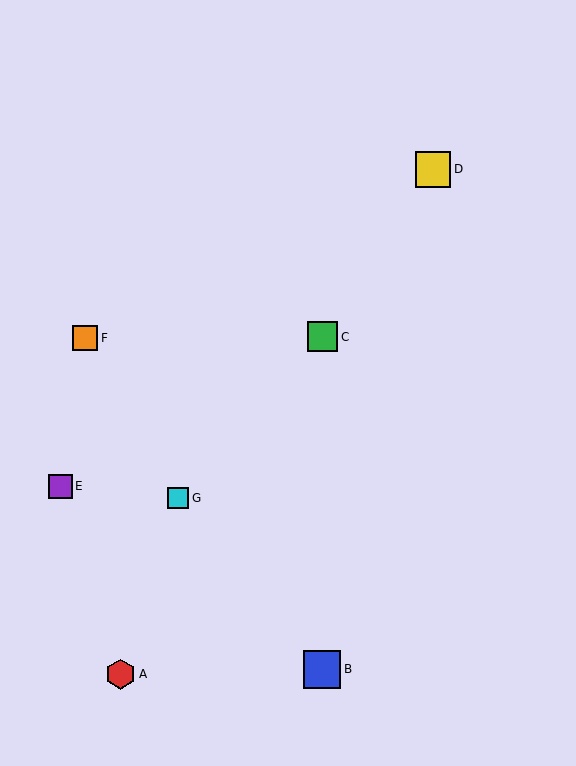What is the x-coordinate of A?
Object A is at x≈121.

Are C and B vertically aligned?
Yes, both are at x≈322.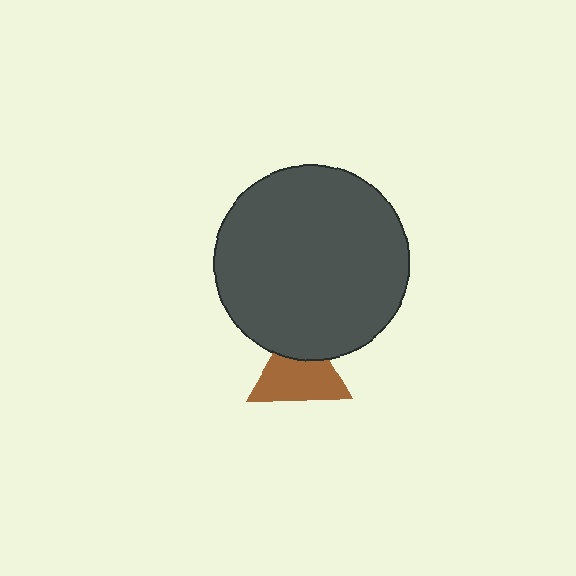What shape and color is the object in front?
The object in front is a dark gray circle.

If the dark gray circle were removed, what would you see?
You would see the complete brown triangle.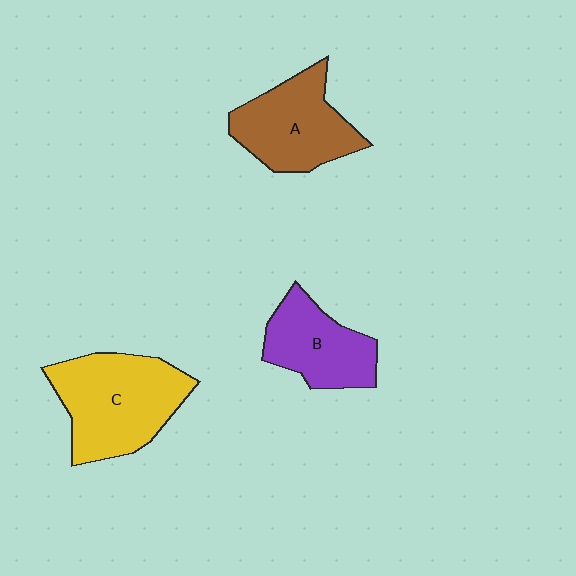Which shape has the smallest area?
Shape B (purple).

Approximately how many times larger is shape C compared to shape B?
Approximately 1.5 times.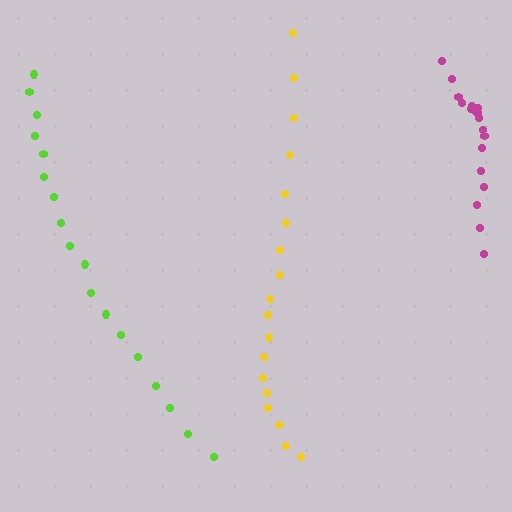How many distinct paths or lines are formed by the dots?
There are 3 distinct paths.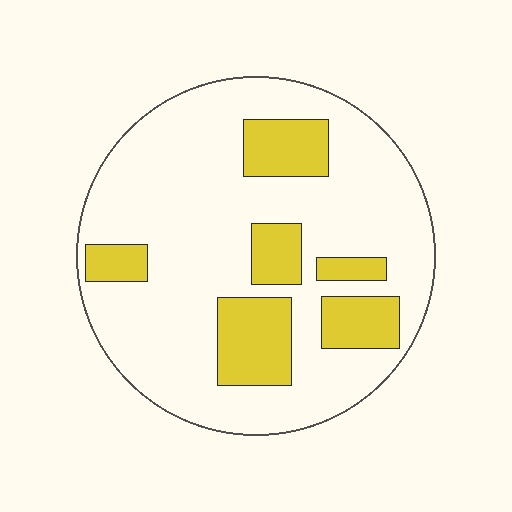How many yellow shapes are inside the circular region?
6.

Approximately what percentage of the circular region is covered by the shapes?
Approximately 25%.